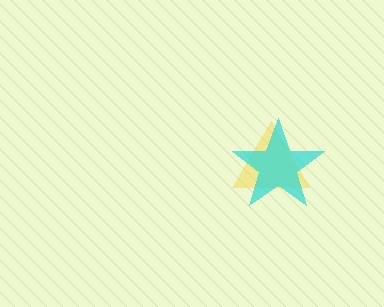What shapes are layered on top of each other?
The layered shapes are: a yellow triangle, a cyan star.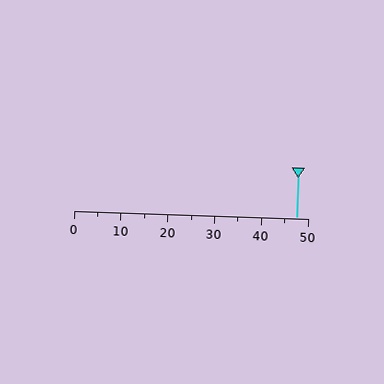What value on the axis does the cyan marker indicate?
The marker indicates approximately 47.5.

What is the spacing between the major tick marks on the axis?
The major ticks are spaced 10 apart.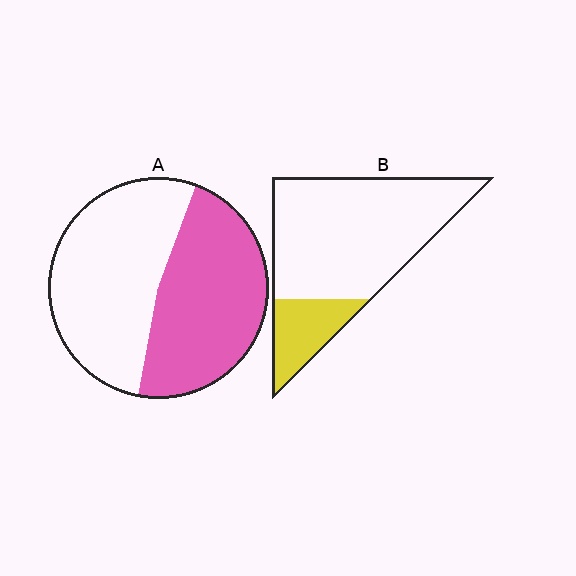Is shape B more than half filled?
No.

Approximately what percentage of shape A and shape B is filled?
A is approximately 50% and B is approximately 20%.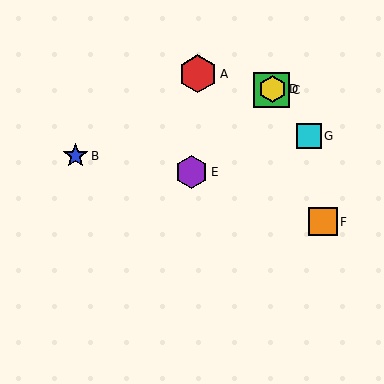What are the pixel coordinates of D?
Object D is at (272, 89).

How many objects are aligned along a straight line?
3 objects (C, D, E) are aligned along a straight line.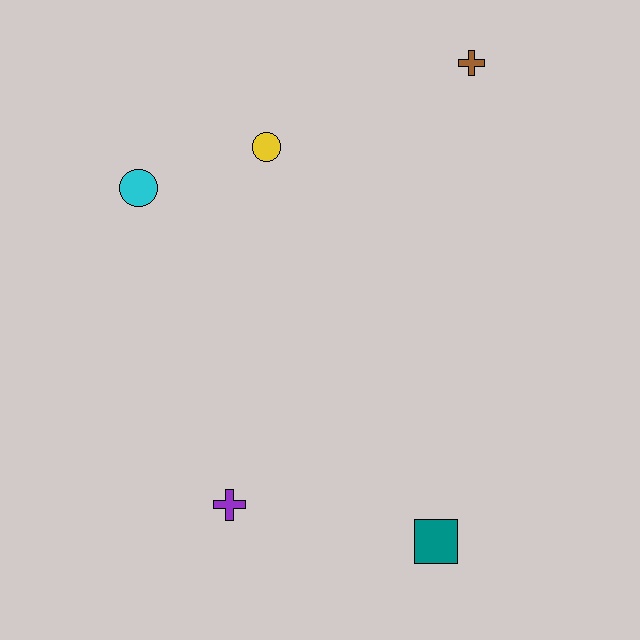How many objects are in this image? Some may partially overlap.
There are 5 objects.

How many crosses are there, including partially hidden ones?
There are 2 crosses.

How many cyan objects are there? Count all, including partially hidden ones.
There is 1 cyan object.